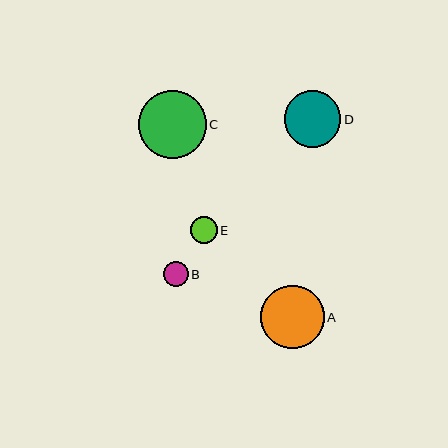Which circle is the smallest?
Circle B is the smallest with a size of approximately 25 pixels.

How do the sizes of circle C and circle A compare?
Circle C and circle A are approximately the same size.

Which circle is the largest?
Circle C is the largest with a size of approximately 68 pixels.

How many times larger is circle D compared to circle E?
Circle D is approximately 2.1 times the size of circle E.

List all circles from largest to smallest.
From largest to smallest: C, A, D, E, B.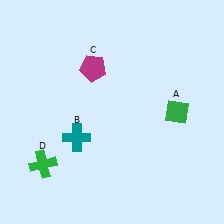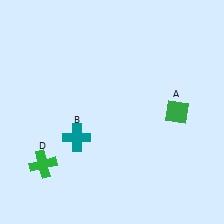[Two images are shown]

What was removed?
The magenta pentagon (C) was removed in Image 2.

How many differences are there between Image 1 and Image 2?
There is 1 difference between the two images.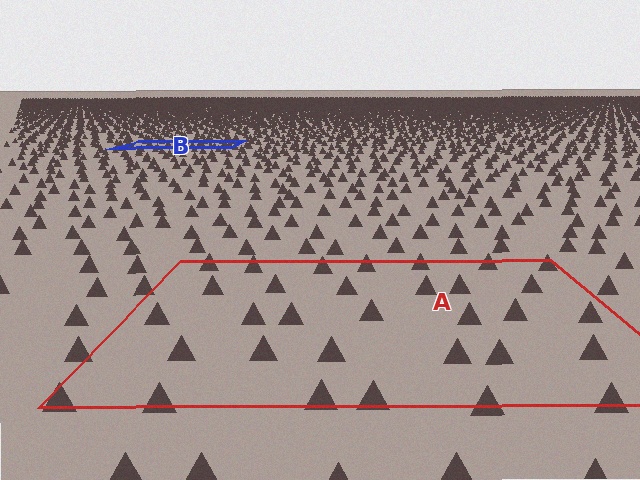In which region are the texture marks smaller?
The texture marks are smaller in region B, because it is farther away.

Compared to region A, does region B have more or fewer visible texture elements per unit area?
Region B has more texture elements per unit area — they are packed more densely because it is farther away.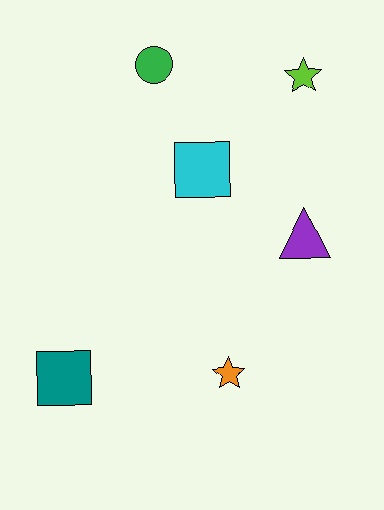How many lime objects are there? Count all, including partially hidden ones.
There is 1 lime object.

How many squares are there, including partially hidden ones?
There are 2 squares.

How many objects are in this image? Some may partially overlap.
There are 6 objects.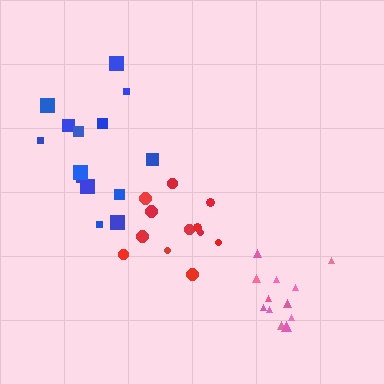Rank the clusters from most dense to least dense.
pink, red, blue.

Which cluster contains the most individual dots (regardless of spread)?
Blue (14).